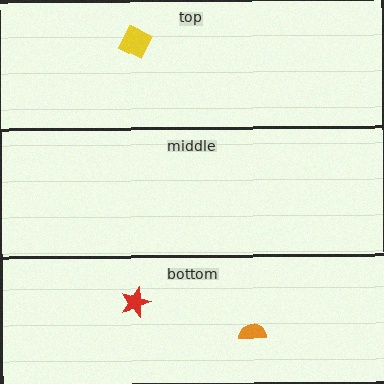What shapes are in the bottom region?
The red star, the orange semicircle.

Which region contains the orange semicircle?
The bottom region.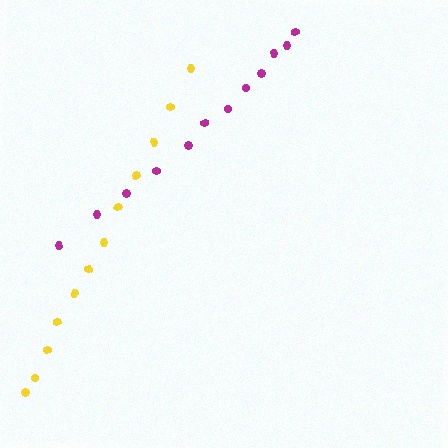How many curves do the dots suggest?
There are 2 distinct paths.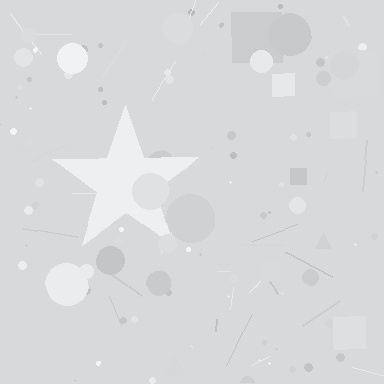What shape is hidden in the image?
A star is hidden in the image.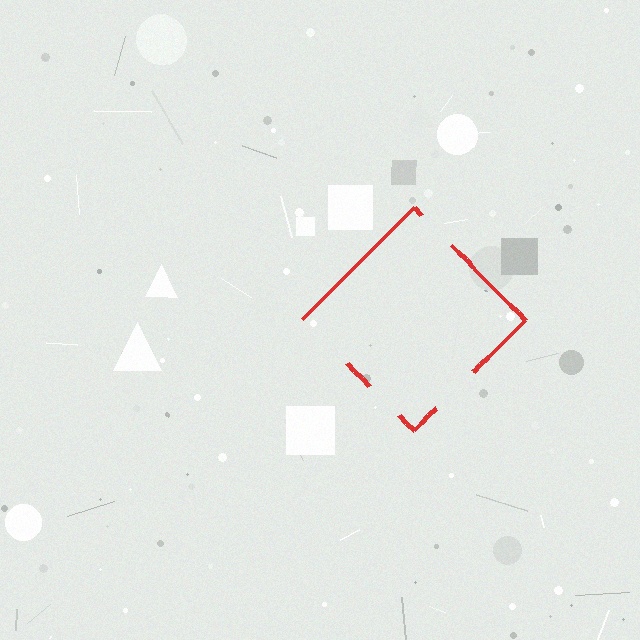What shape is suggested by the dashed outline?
The dashed outline suggests a diamond.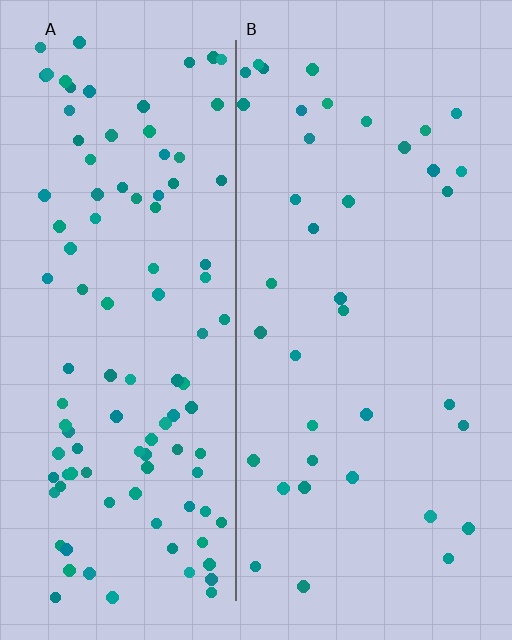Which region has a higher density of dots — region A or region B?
A (the left).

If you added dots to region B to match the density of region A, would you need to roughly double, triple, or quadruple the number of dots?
Approximately triple.